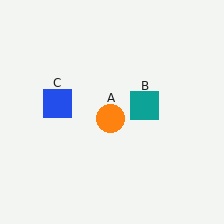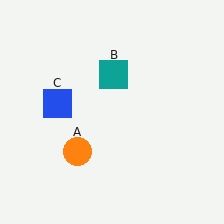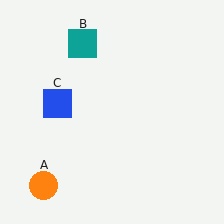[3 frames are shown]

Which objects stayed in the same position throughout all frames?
Blue square (object C) remained stationary.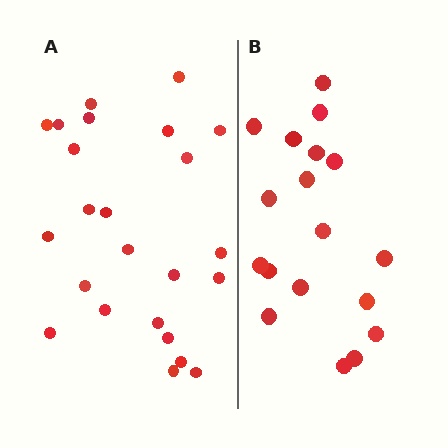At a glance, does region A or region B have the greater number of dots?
Region A (the left region) has more dots.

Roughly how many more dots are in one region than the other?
Region A has about 6 more dots than region B.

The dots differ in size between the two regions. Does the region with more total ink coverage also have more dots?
No. Region B has more total ink coverage because its dots are larger, but region A actually contains more individual dots. Total area can be misleading — the number of items is what matters here.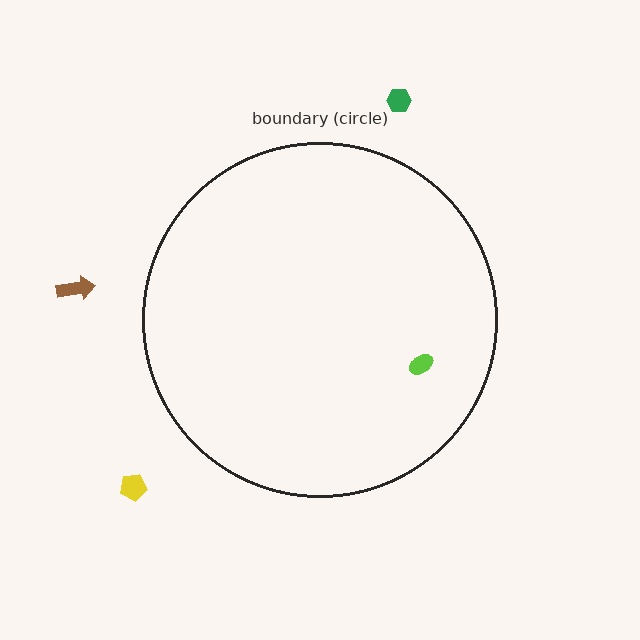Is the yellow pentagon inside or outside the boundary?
Outside.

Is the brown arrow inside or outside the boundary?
Outside.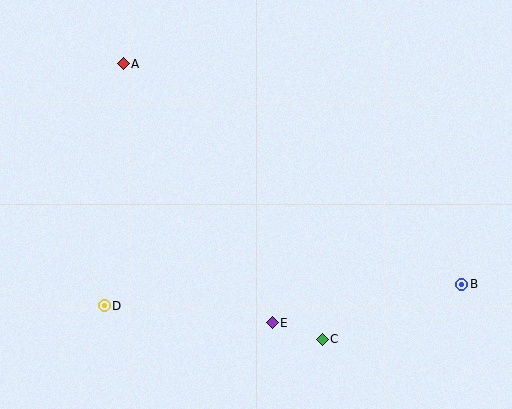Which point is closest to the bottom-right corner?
Point B is closest to the bottom-right corner.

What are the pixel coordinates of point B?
Point B is at (462, 284).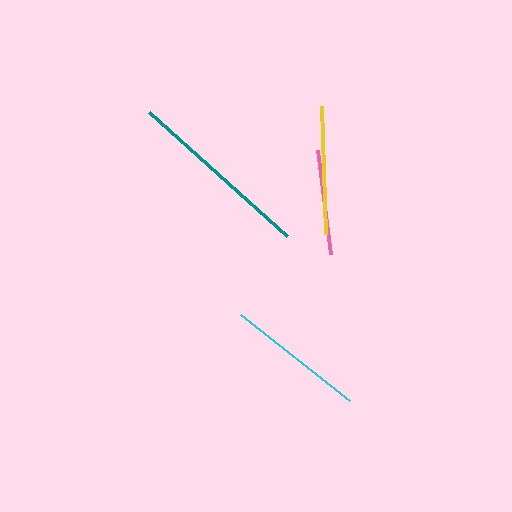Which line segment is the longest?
The teal line is the longest at approximately 186 pixels.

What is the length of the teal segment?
The teal segment is approximately 186 pixels long.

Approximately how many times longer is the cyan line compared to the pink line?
The cyan line is approximately 1.3 times the length of the pink line.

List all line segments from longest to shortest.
From longest to shortest: teal, cyan, yellow, pink.